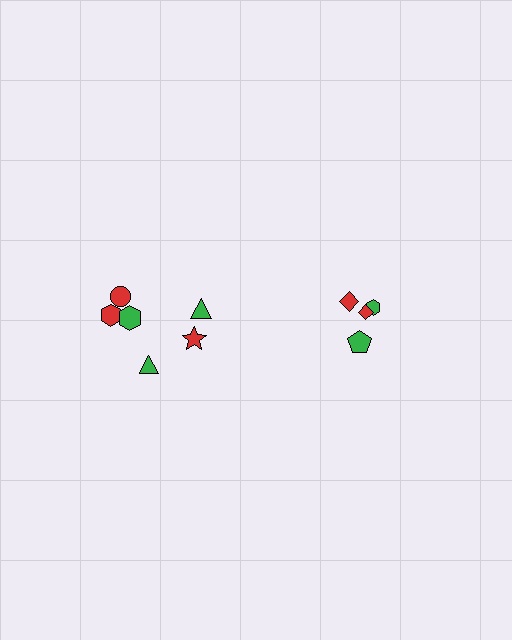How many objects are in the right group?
There are 4 objects.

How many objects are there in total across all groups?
There are 10 objects.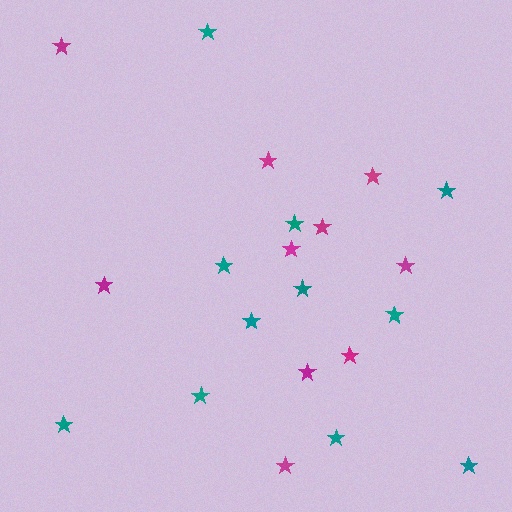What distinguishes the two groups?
There are 2 groups: one group of teal stars (11) and one group of magenta stars (10).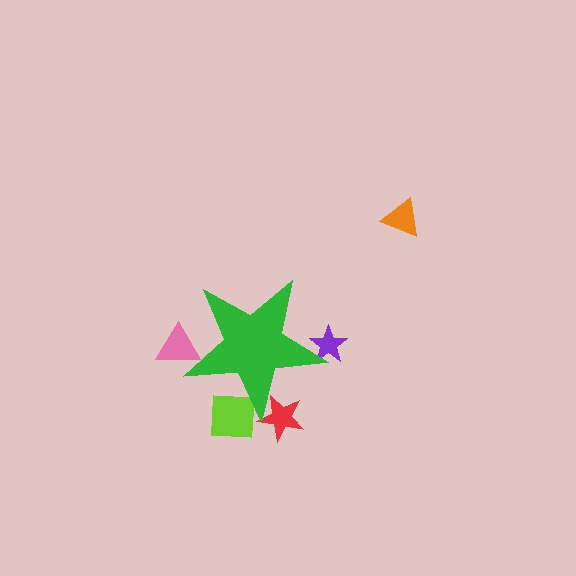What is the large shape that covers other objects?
A green star.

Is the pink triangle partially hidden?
Yes, the pink triangle is partially hidden behind the green star.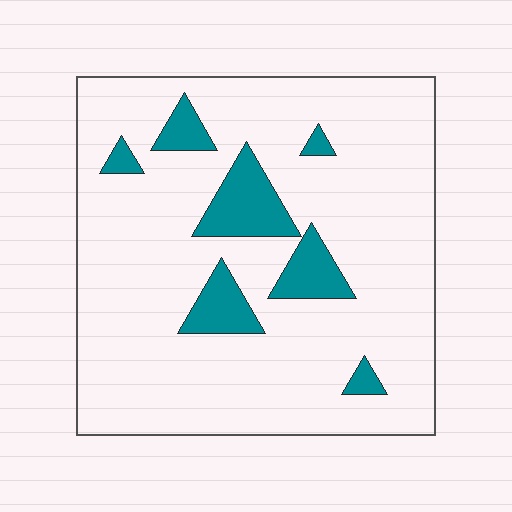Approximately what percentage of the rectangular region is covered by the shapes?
Approximately 15%.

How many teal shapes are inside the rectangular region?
7.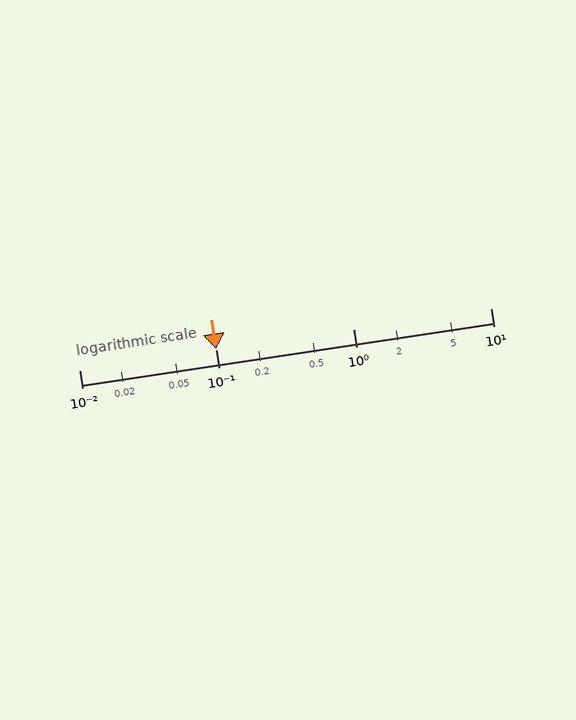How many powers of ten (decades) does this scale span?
The scale spans 3 decades, from 0.01 to 10.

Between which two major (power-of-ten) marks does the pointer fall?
The pointer is between 0.1 and 1.